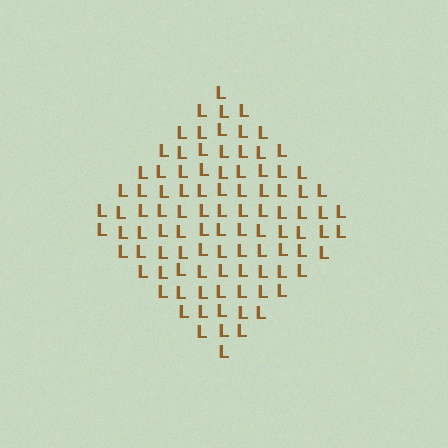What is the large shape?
The large shape is a diamond.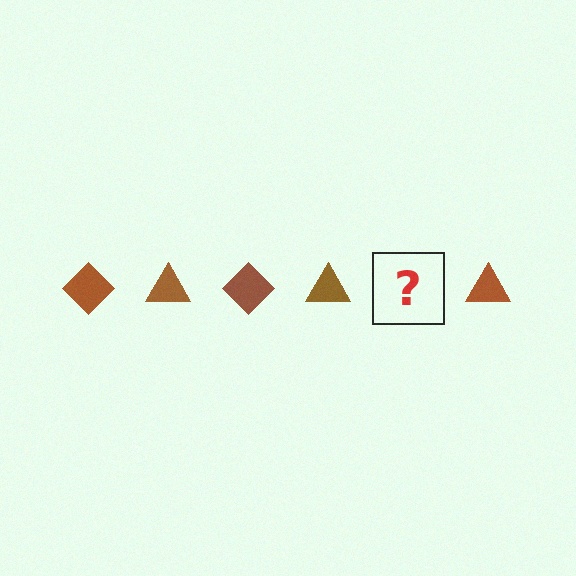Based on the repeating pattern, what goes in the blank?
The blank should be a brown diamond.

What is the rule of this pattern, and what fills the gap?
The rule is that the pattern cycles through diamond, triangle shapes in brown. The gap should be filled with a brown diamond.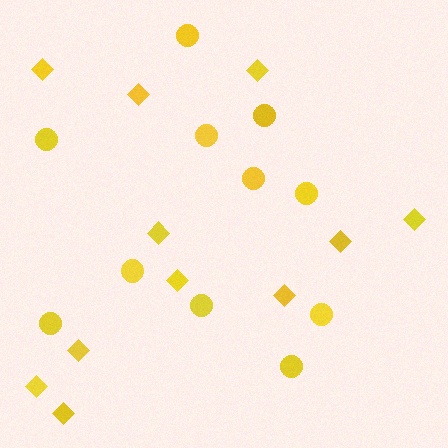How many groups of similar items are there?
There are 2 groups: one group of diamonds (11) and one group of circles (11).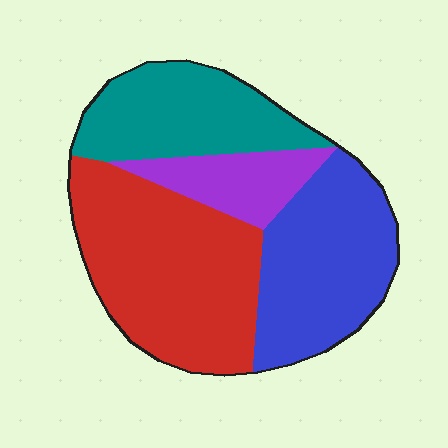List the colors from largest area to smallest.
From largest to smallest: red, blue, teal, purple.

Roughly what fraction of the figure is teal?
Teal takes up about one fifth (1/5) of the figure.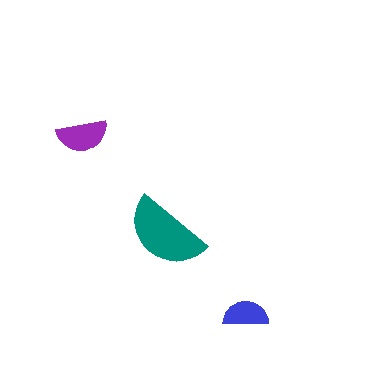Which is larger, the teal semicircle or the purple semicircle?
The teal one.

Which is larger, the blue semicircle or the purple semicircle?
The purple one.